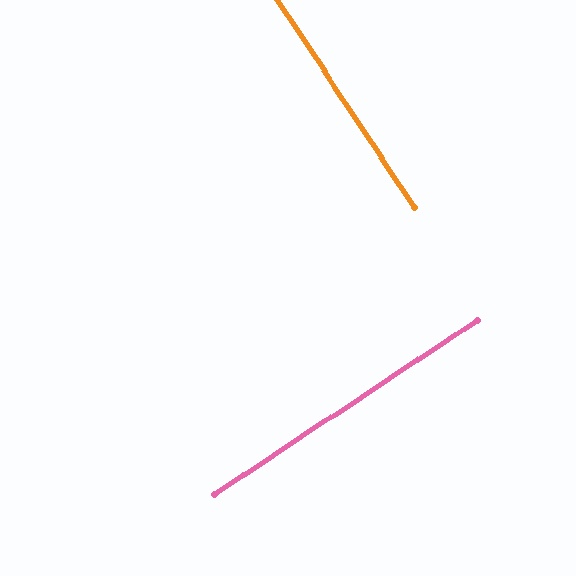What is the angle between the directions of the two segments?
Approximately 90 degrees.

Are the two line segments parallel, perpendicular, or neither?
Perpendicular — they meet at approximately 90°.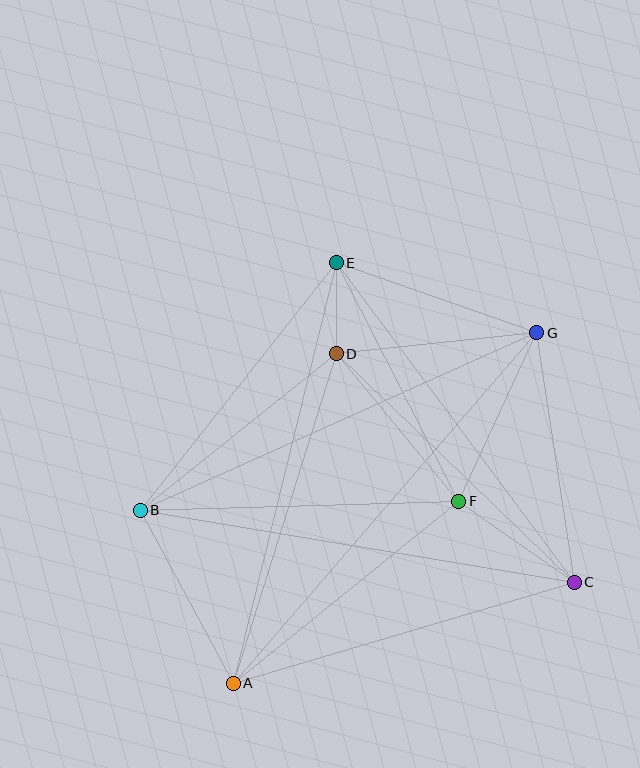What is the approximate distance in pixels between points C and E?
The distance between C and E is approximately 398 pixels.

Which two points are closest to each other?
Points D and E are closest to each other.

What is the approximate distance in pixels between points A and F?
The distance between A and F is approximately 290 pixels.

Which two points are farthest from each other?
Points A and G are farthest from each other.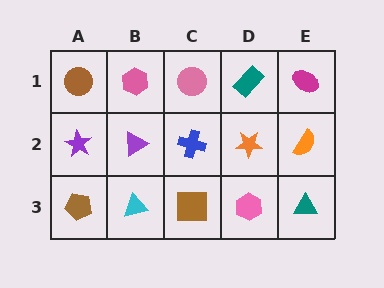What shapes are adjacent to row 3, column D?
An orange star (row 2, column D), a brown square (row 3, column C), a teal triangle (row 3, column E).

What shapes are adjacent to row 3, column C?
A blue cross (row 2, column C), a cyan triangle (row 3, column B), a pink hexagon (row 3, column D).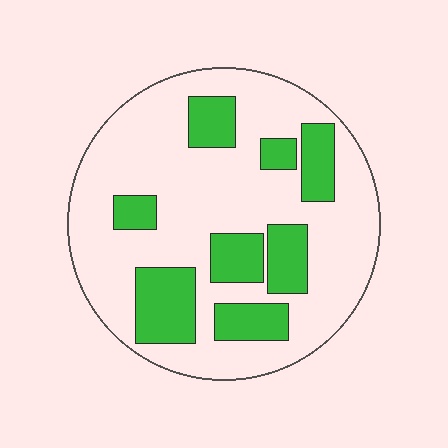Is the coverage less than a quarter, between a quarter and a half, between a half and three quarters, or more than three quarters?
Between a quarter and a half.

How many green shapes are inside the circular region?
8.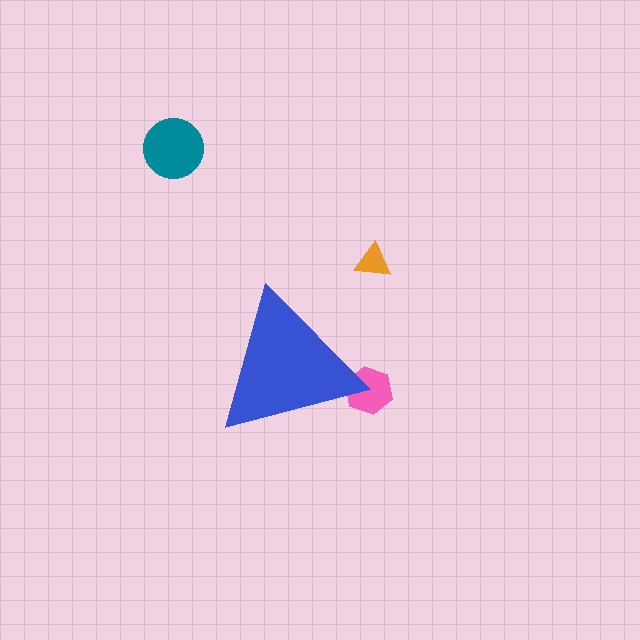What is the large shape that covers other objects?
A blue triangle.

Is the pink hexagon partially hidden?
Yes, the pink hexagon is partially hidden behind the blue triangle.